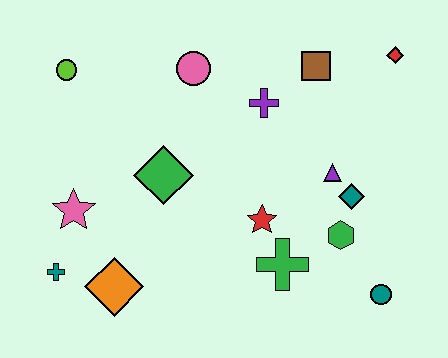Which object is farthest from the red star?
The lime circle is farthest from the red star.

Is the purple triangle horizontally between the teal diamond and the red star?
Yes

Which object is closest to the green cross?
The red star is closest to the green cross.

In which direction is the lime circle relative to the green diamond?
The lime circle is above the green diamond.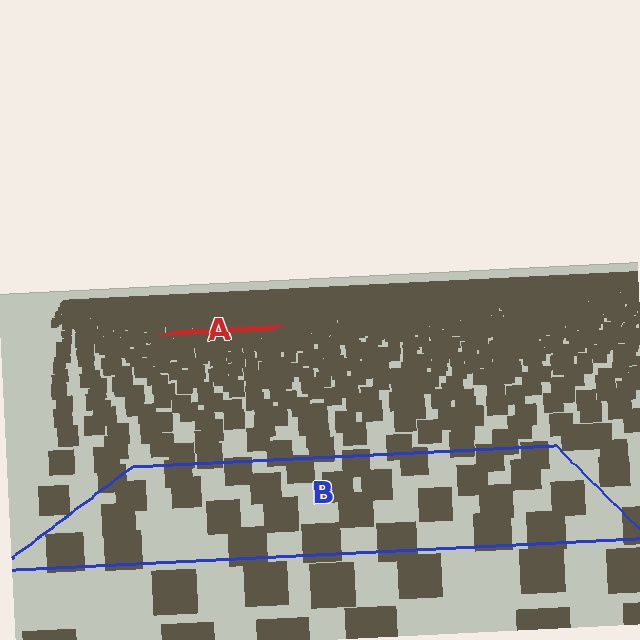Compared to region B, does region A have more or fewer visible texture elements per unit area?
Region A has more texture elements per unit area — they are packed more densely because it is farther away.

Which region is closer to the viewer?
Region B is closer. The texture elements there are larger and more spread out.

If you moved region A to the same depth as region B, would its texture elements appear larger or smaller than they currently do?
They would appear larger. At a closer depth, the same texture elements are projected at a bigger on-screen size.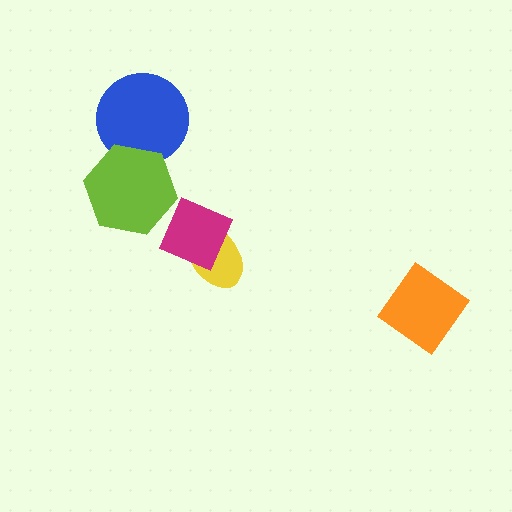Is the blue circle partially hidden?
Yes, it is partially covered by another shape.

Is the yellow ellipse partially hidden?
Yes, it is partially covered by another shape.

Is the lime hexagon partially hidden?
No, no other shape covers it.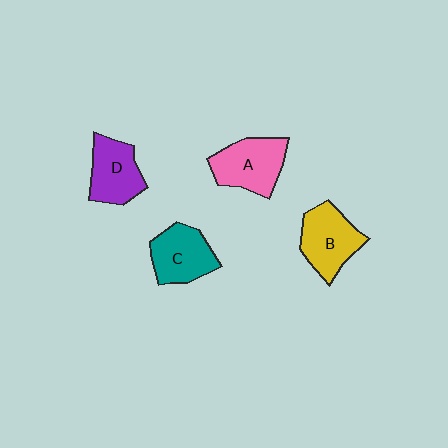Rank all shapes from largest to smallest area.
From largest to smallest: A (pink), B (yellow), C (teal), D (purple).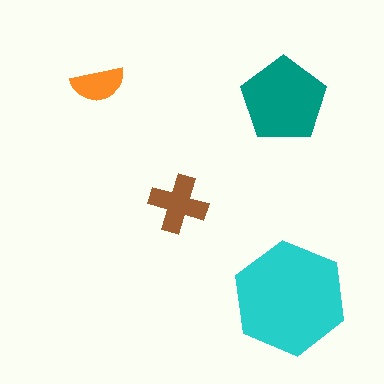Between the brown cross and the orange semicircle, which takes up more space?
The brown cross.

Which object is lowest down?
The cyan hexagon is bottommost.